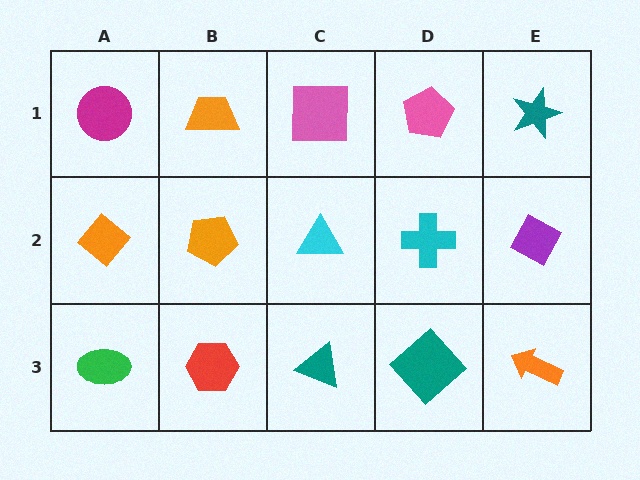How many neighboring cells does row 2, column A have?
3.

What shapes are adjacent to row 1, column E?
A purple diamond (row 2, column E), a pink pentagon (row 1, column D).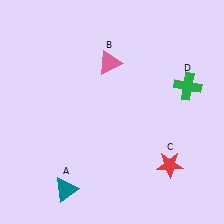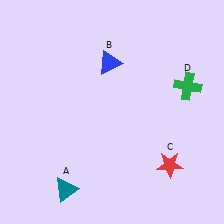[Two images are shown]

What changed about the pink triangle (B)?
In Image 1, B is pink. In Image 2, it changed to blue.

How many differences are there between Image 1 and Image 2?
There is 1 difference between the two images.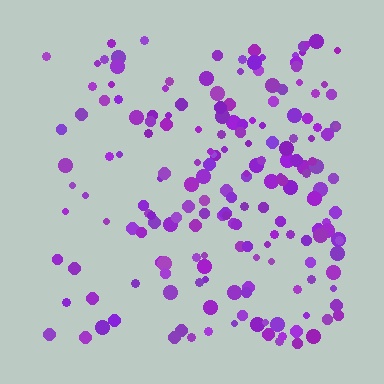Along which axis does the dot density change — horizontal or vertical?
Horizontal.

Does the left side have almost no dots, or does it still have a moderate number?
Still a moderate number, just noticeably fewer than the right.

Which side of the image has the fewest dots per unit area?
The left.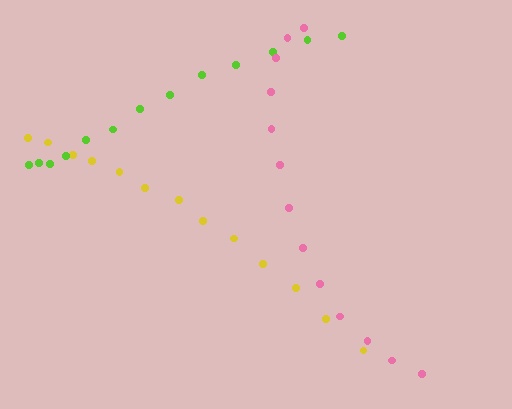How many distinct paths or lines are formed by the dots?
There are 3 distinct paths.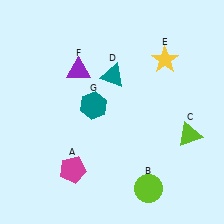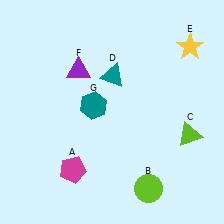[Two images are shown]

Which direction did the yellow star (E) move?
The yellow star (E) moved right.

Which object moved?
The yellow star (E) moved right.